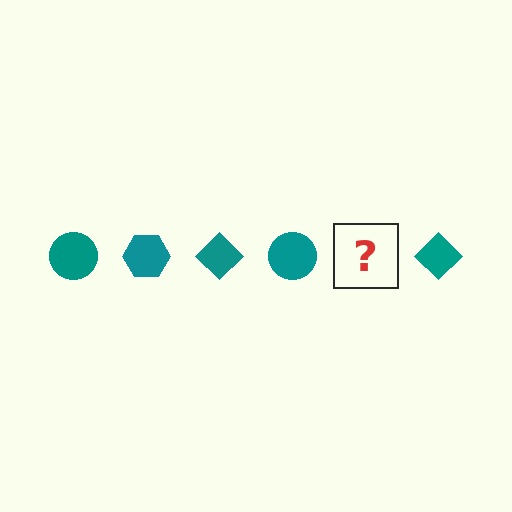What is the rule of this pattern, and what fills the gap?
The rule is that the pattern cycles through circle, hexagon, diamond shapes in teal. The gap should be filled with a teal hexagon.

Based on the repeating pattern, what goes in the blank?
The blank should be a teal hexagon.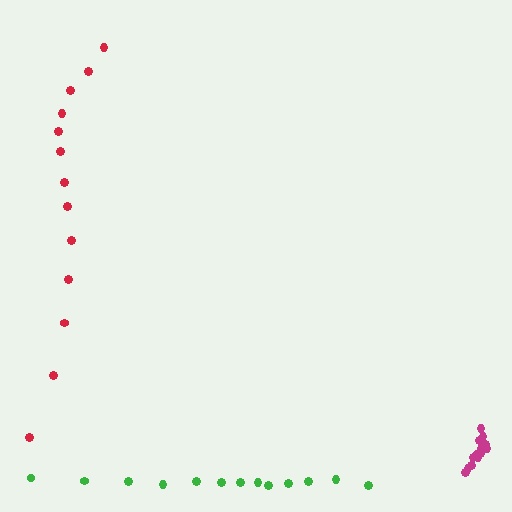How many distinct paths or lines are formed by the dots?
There are 3 distinct paths.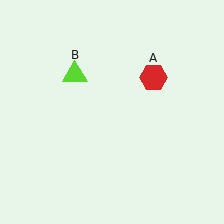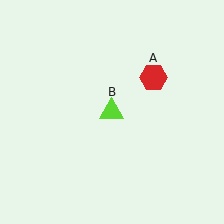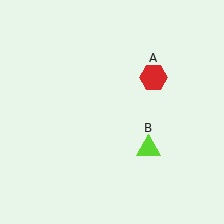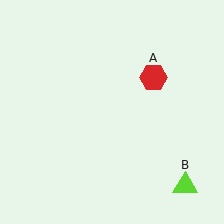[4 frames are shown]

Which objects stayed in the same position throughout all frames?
Red hexagon (object A) remained stationary.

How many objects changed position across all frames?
1 object changed position: lime triangle (object B).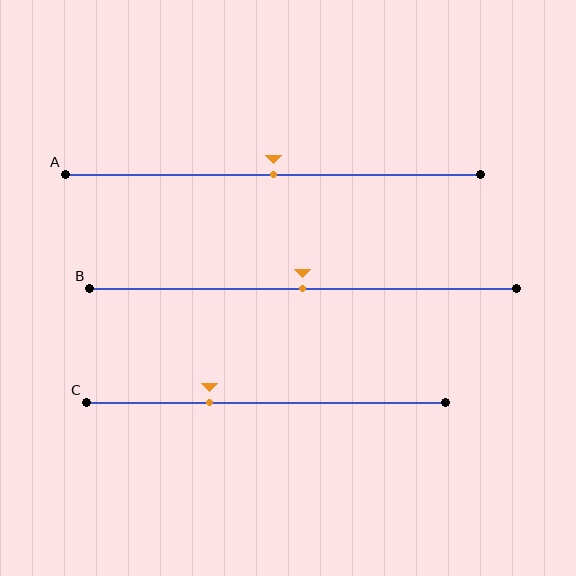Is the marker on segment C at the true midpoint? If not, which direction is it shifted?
No, the marker on segment C is shifted to the left by about 16% of the segment length.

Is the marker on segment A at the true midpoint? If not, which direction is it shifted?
Yes, the marker on segment A is at the true midpoint.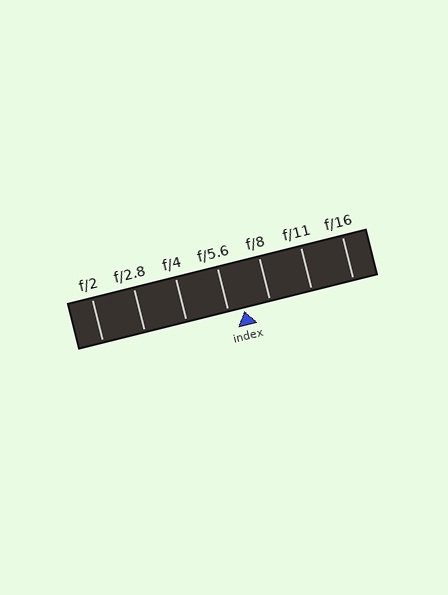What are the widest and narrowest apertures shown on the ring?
The widest aperture shown is f/2 and the narrowest is f/16.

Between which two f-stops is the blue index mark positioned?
The index mark is between f/5.6 and f/8.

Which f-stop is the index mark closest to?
The index mark is closest to f/5.6.